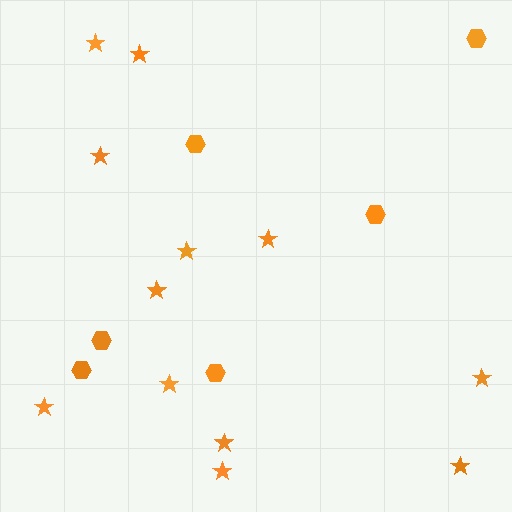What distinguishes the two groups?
There are 2 groups: one group of stars (12) and one group of hexagons (6).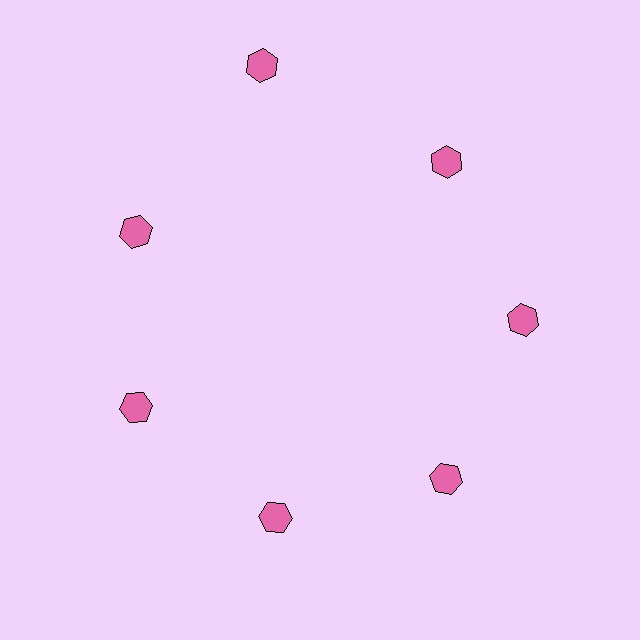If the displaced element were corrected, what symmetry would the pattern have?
It would have 7-fold rotational symmetry — the pattern would map onto itself every 51 degrees.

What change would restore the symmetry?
The symmetry would be restored by moving it inward, back onto the ring so that all 7 hexagons sit at equal angles and equal distance from the center.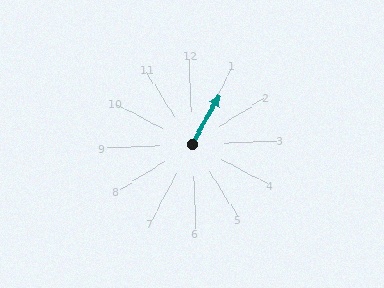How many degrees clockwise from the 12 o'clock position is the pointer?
Approximately 32 degrees.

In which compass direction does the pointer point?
Northeast.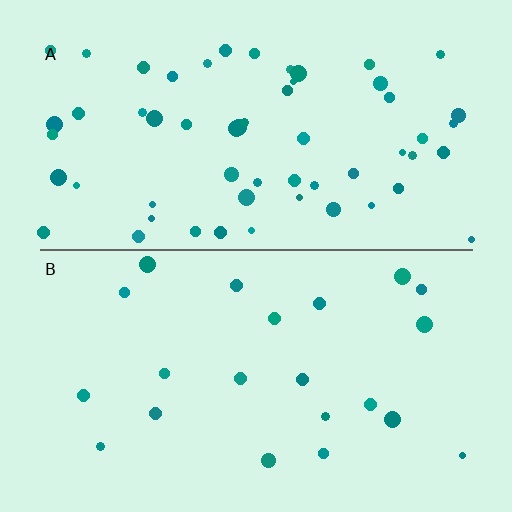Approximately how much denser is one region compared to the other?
Approximately 2.7× — region A over region B.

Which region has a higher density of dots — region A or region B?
A (the top).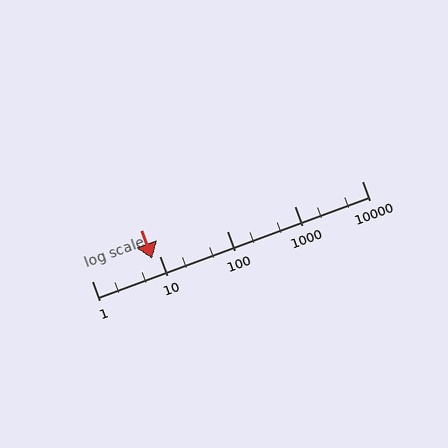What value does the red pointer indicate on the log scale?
The pointer indicates approximately 7.8.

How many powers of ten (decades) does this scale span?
The scale spans 4 decades, from 1 to 10000.